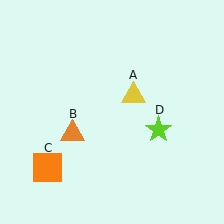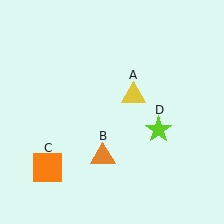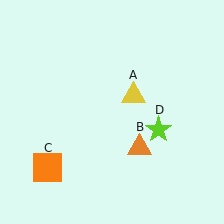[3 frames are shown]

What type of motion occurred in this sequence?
The orange triangle (object B) rotated counterclockwise around the center of the scene.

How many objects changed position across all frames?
1 object changed position: orange triangle (object B).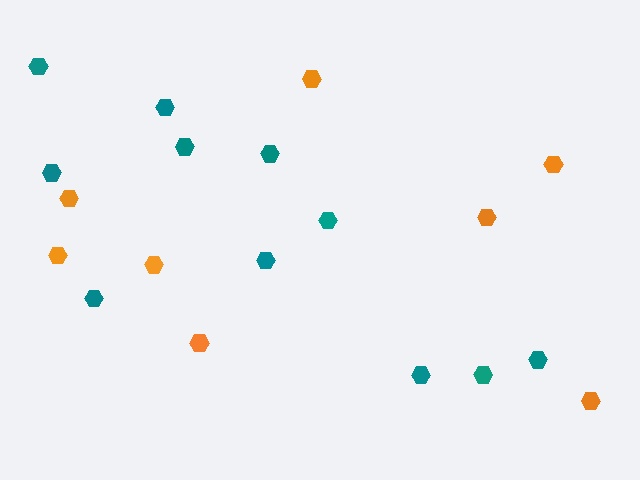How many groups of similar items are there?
There are 2 groups: one group of orange hexagons (8) and one group of teal hexagons (11).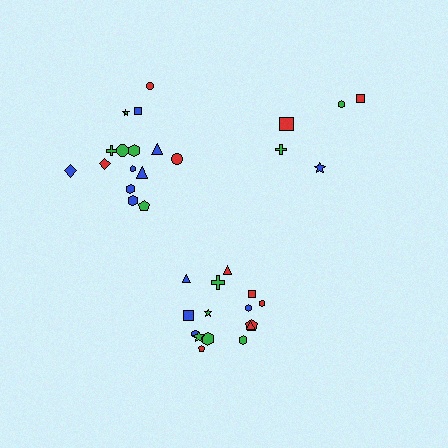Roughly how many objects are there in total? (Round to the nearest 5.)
Roughly 35 objects in total.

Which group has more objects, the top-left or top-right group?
The top-left group.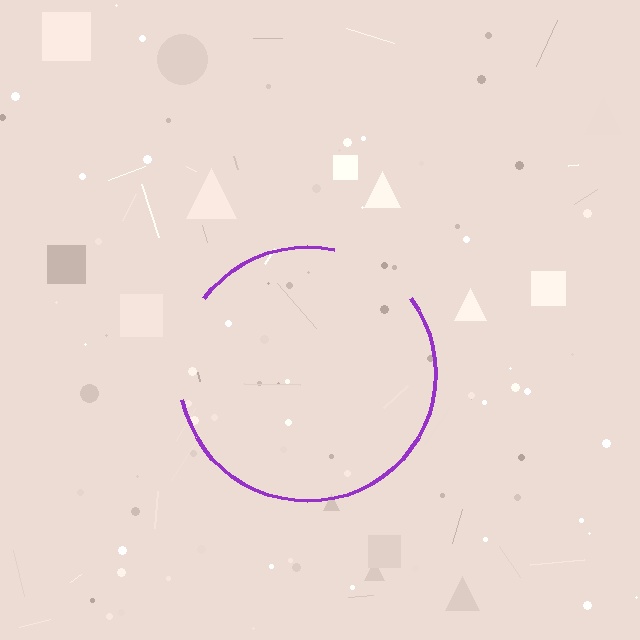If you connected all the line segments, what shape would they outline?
They would outline a circle.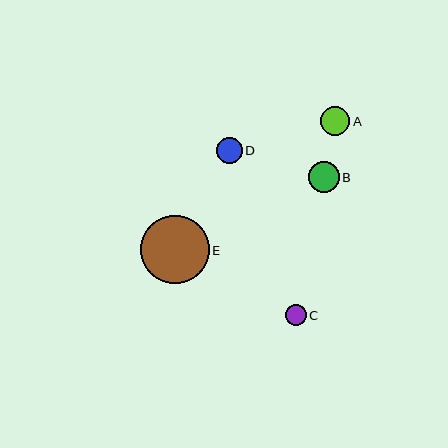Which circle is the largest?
Circle E is the largest with a size of approximately 69 pixels.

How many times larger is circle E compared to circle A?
Circle E is approximately 2.3 times the size of circle A.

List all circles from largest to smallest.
From largest to smallest: E, B, A, D, C.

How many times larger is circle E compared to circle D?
Circle E is approximately 2.7 times the size of circle D.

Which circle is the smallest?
Circle C is the smallest with a size of approximately 21 pixels.